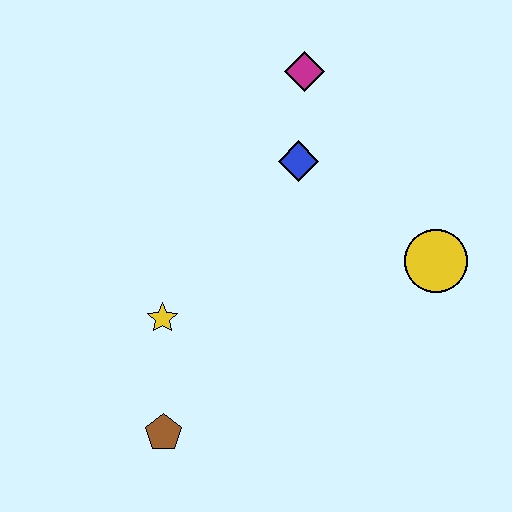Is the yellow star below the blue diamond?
Yes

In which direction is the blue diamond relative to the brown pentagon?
The blue diamond is above the brown pentagon.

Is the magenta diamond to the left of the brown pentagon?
No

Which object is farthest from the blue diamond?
The brown pentagon is farthest from the blue diamond.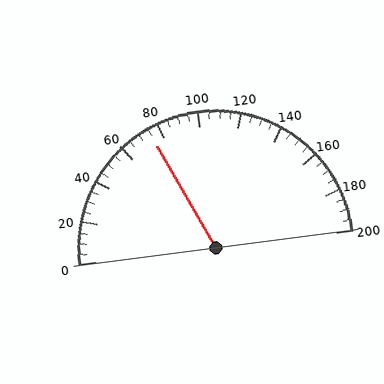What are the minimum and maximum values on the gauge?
The gauge ranges from 0 to 200.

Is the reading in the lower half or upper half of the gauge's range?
The reading is in the lower half of the range (0 to 200).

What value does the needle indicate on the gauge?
The needle indicates approximately 75.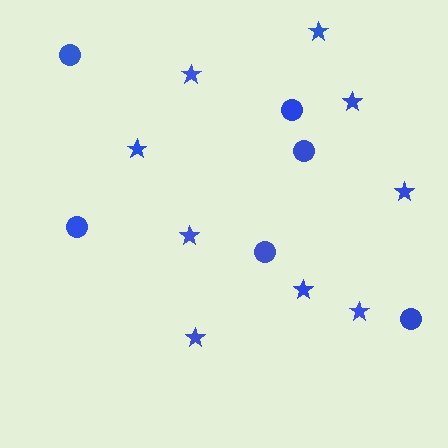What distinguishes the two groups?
There are 2 groups: one group of circles (6) and one group of stars (9).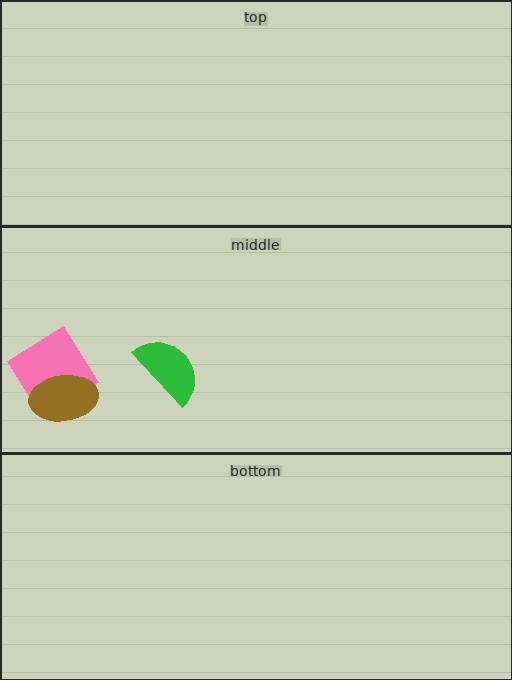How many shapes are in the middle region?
3.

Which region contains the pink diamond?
The middle region.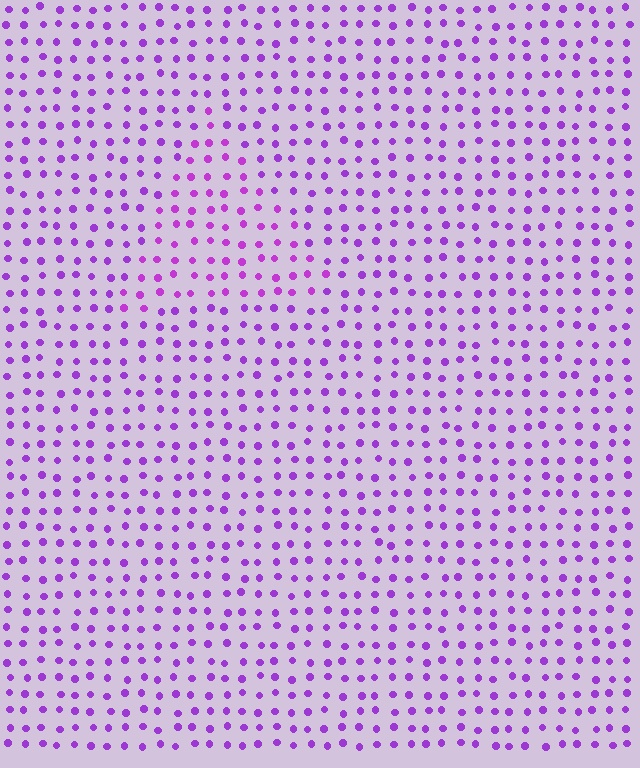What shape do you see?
I see a triangle.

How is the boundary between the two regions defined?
The boundary is defined purely by a slight shift in hue (about 15 degrees). Spacing, size, and orientation are identical on both sides.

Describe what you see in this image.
The image is filled with small purple elements in a uniform arrangement. A triangle-shaped region is visible where the elements are tinted to a slightly different hue, forming a subtle color boundary.